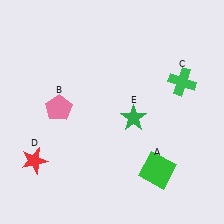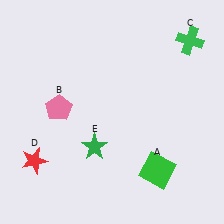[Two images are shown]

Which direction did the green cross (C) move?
The green cross (C) moved up.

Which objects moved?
The objects that moved are: the green cross (C), the green star (E).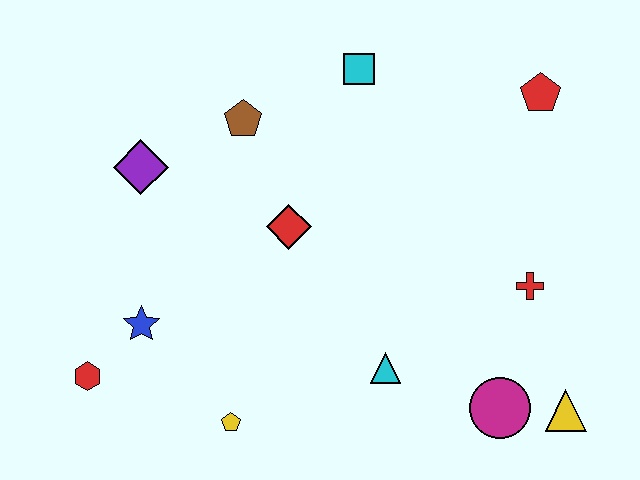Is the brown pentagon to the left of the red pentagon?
Yes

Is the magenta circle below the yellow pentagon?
No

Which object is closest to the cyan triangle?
The magenta circle is closest to the cyan triangle.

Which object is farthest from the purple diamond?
The yellow triangle is farthest from the purple diamond.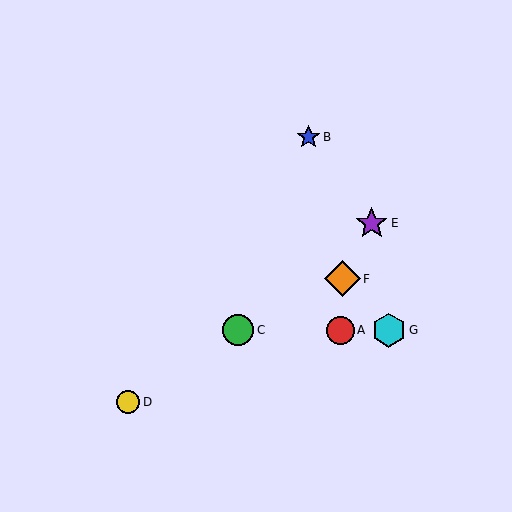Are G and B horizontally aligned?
No, G is at y≈330 and B is at y≈137.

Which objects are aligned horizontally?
Objects A, C, G are aligned horizontally.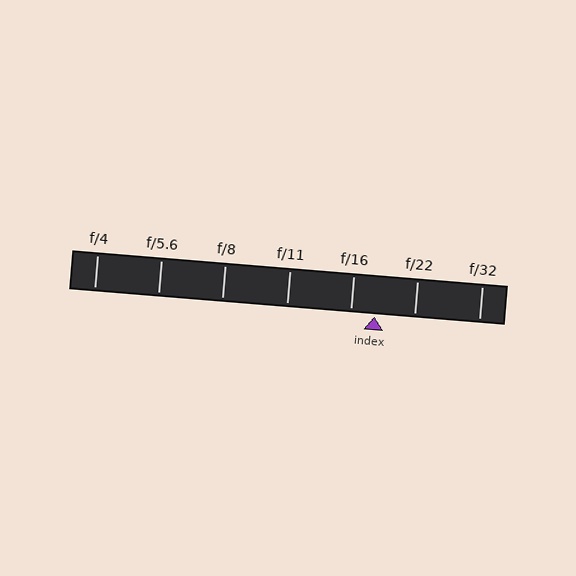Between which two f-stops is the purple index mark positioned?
The index mark is between f/16 and f/22.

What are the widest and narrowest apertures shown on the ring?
The widest aperture shown is f/4 and the narrowest is f/32.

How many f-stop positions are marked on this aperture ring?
There are 7 f-stop positions marked.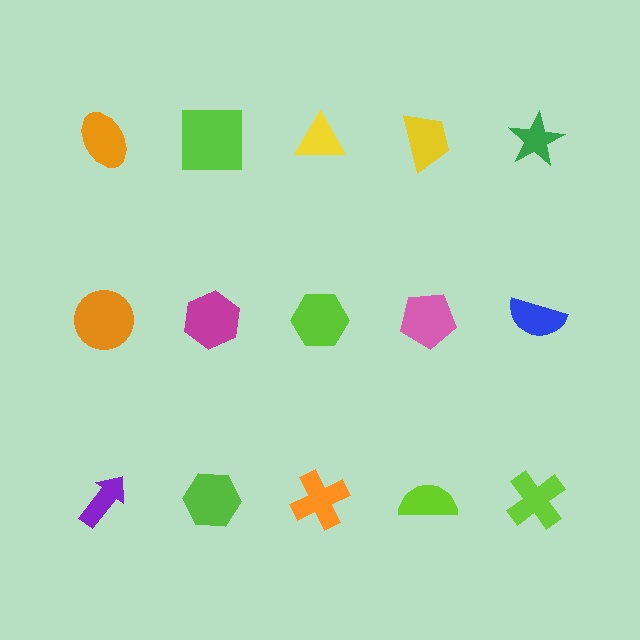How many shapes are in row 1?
5 shapes.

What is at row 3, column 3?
An orange cross.